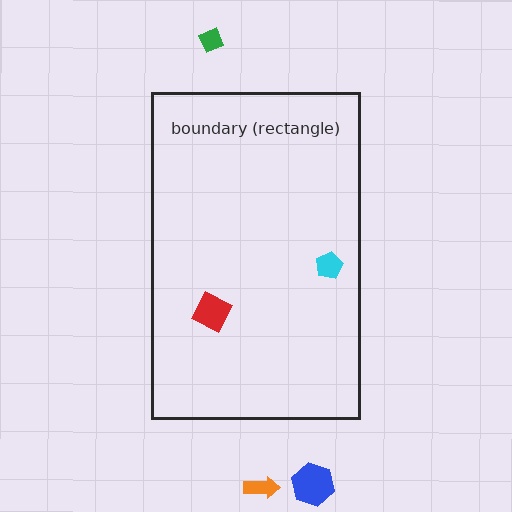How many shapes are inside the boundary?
2 inside, 3 outside.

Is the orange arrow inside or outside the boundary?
Outside.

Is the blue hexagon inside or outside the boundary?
Outside.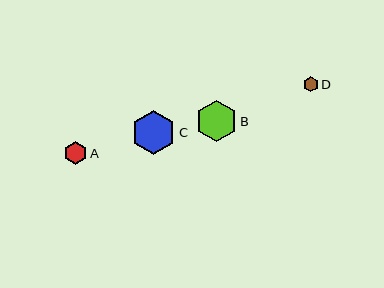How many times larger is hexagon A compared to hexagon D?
Hexagon A is approximately 1.5 times the size of hexagon D.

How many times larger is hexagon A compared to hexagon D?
Hexagon A is approximately 1.5 times the size of hexagon D.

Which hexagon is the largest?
Hexagon C is the largest with a size of approximately 44 pixels.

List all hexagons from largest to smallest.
From largest to smallest: C, B, A, D.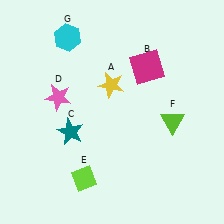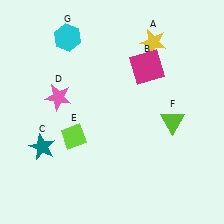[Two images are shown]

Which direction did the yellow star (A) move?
The yellow star (A) moved up.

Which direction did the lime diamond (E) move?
The lime diamond (E) moved up.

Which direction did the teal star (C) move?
The teal star (C) moved left.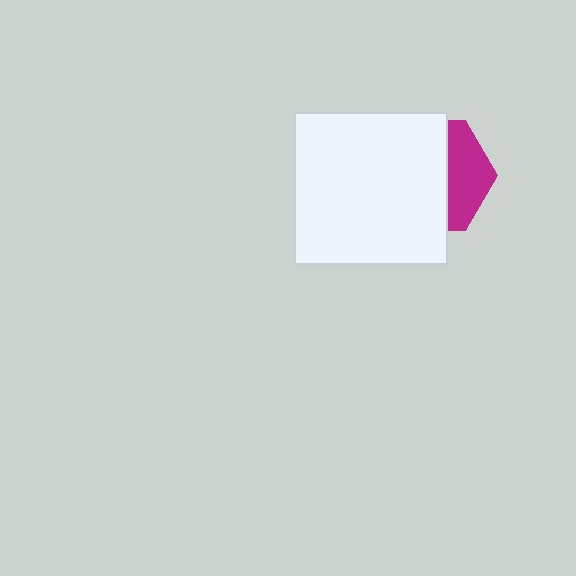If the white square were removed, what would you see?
You would see the complete magenta hexagon.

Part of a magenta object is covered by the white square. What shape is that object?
It is a hexagon.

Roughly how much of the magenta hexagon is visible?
A small part of it is visible (roughly 36%).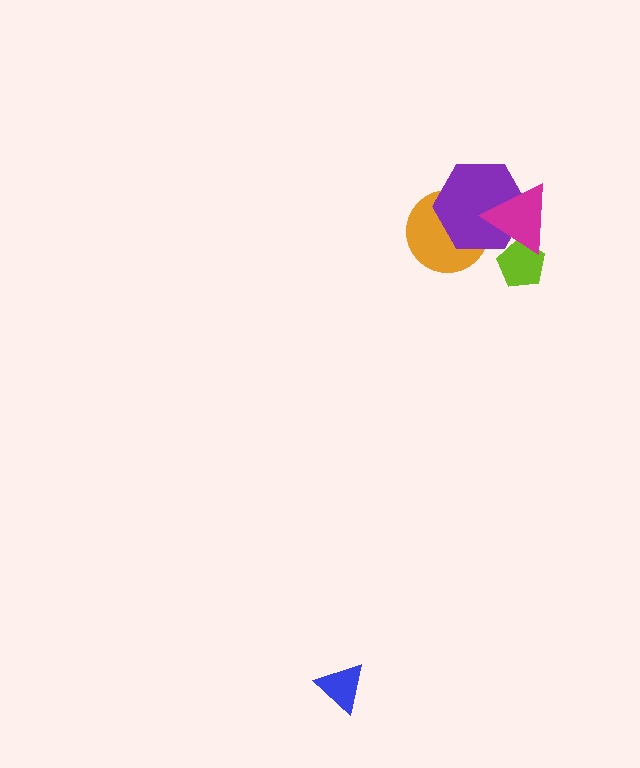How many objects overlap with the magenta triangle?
3 objects overlap with the magenta triangle.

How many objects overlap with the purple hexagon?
2 objects overlap with the purple hexagon.